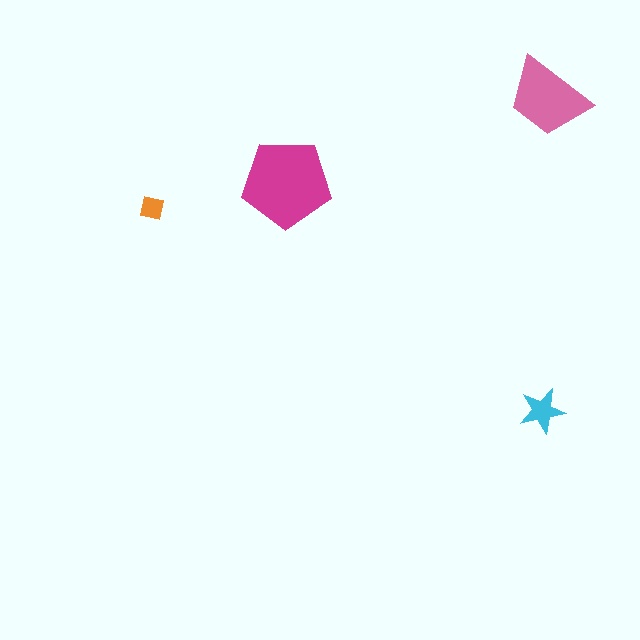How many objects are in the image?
There are 4 objects in the image.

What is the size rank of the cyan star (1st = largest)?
3rd.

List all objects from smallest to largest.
The orange square, the cyan star, the pink trapezoid, the magenta pentagon.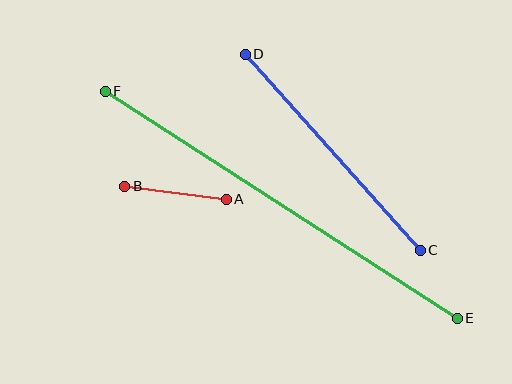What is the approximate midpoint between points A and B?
The midpoint is at approximately (175, 193) pixels.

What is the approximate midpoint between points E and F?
The midpoint is at approximately (281, 205) pixels.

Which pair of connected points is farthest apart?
Points E and F are farthest apart.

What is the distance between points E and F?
The distance is approximately 419 pixels.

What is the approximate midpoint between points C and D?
The midpoint is at approximately (333, 152) pixels.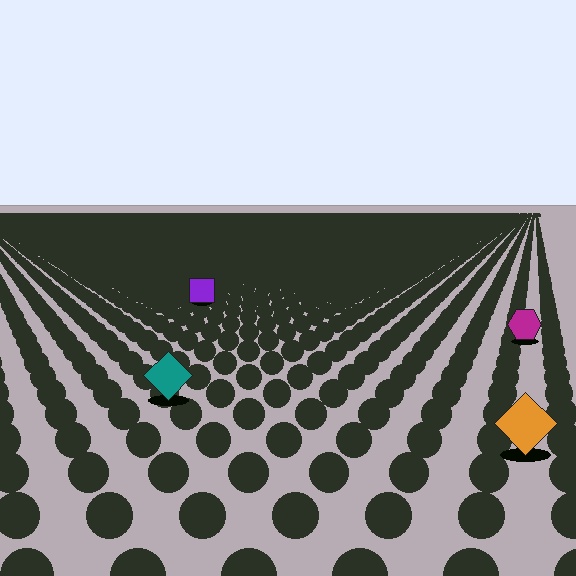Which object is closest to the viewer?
The orange diamond is closest. The texture marks near it are larger and more spread out.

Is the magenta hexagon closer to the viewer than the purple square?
Yes. The magenta hexagon is closer — you can tell from the texture gradient: the ground texture is coarser near it.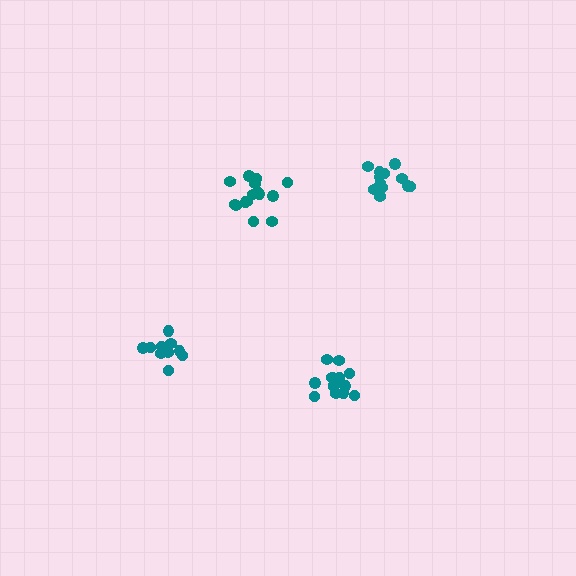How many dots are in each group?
Group 1: 15 dots, Group 2: 15 dots, Group 3: 14 dots, Group 4: 11 dots (55 total).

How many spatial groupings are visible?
There are 4 spatial groupings.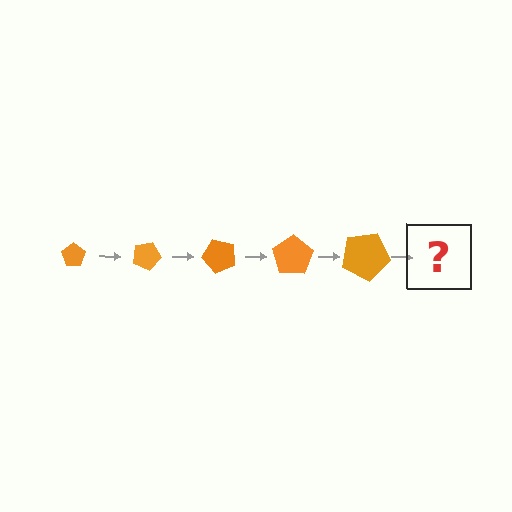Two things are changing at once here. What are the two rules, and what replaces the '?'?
The two rules are that the pentagon grows larger each step and it rotates 25 degrees each step. The '?' should be a pentagon, larger than the previous one and rotated 125 degrees from the start.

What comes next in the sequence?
The next element should be a pentagon, larger than the previous one and rotated 125 degrees from the start.